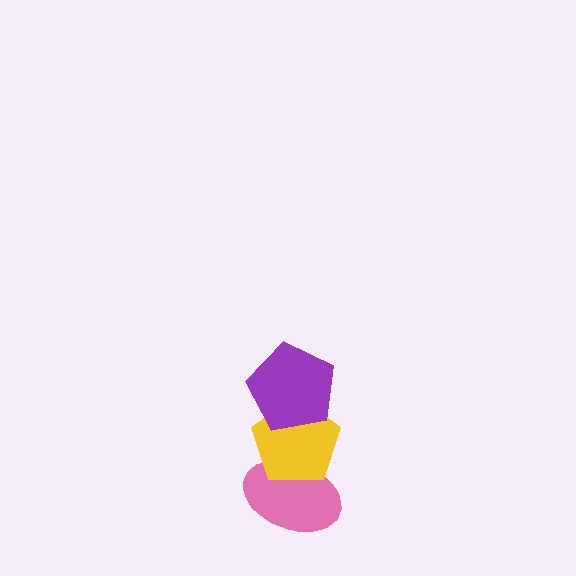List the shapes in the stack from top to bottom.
From top to bottom: the purple pentagon, the yellow pentagon, the pink ellipse.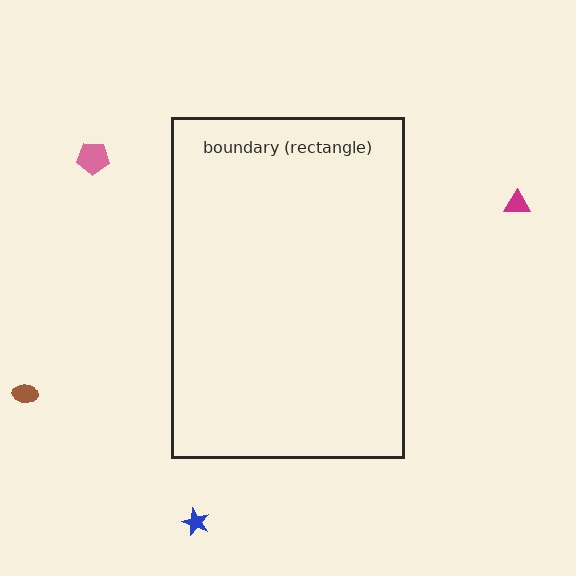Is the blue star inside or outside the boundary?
Outside.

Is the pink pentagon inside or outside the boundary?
Outside.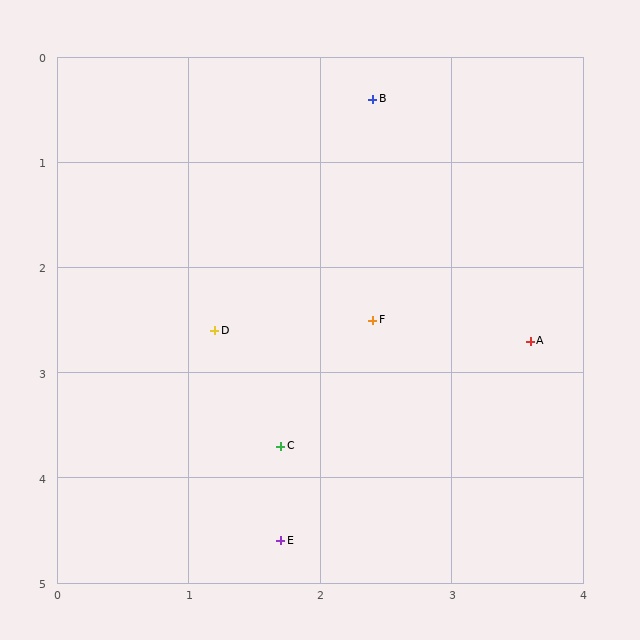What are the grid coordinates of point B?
Point B is at approximately (2.4, 0.4).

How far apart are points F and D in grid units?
Points F and D are about 1.2 grid units apart.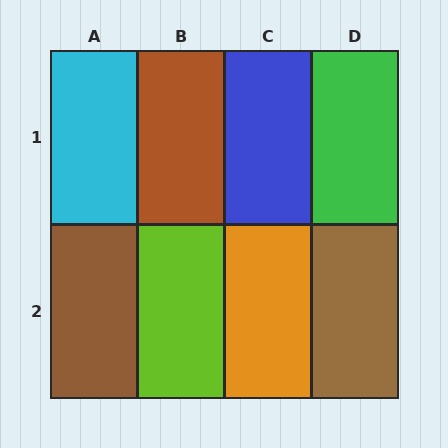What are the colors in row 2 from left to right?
Brown, lime, orange, brown.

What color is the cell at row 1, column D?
Green.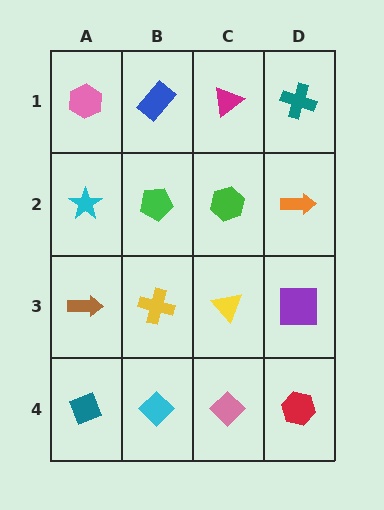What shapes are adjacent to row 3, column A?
A cyan star (row 2, column A), a teal diamond (row 4, column A), a yellow cross (row 3, column B).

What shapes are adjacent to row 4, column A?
A brown arrow (row 3, column A), a cyan diamond (row 4, column B).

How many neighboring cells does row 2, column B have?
4.